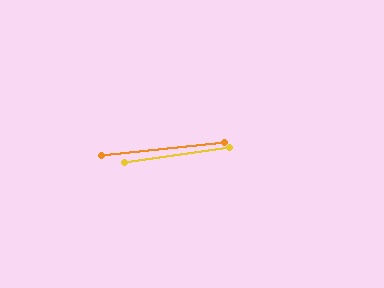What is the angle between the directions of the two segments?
Approximately 1 degree.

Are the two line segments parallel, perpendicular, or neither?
Parallel — their directions differ by only 1.5°.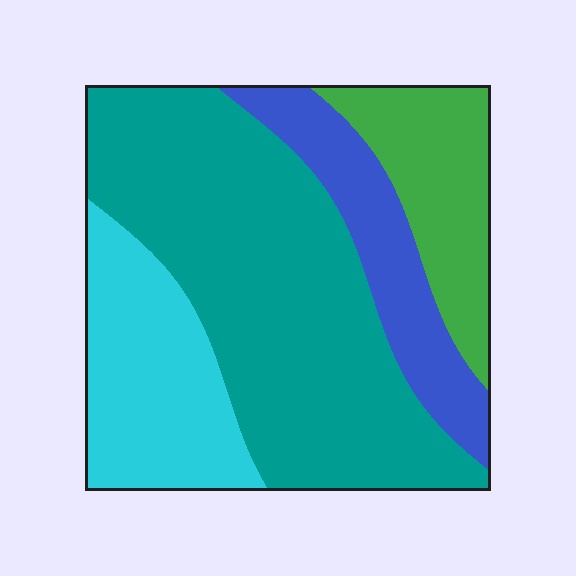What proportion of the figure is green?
Green takes up about one sixth (1/6) of the figure.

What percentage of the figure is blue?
Blue covers 15% of the figure.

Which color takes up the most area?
Teal, at roughly 50%.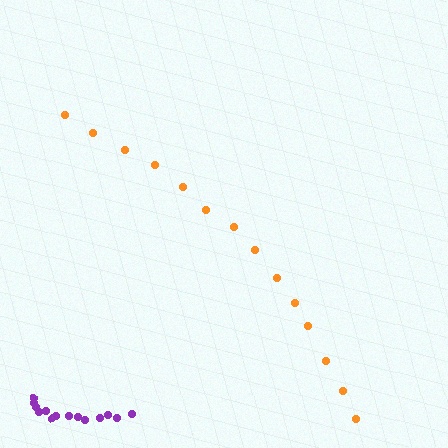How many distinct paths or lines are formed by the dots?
There are 2 distinct paths.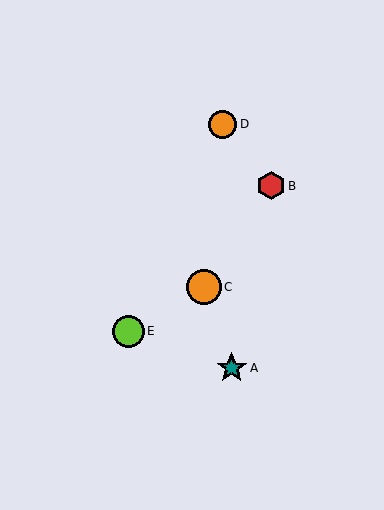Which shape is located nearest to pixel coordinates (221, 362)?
The teal star (labeled A) at (232, 368) is nearest to that location.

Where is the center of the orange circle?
The center of the orange circle is at (204, 287).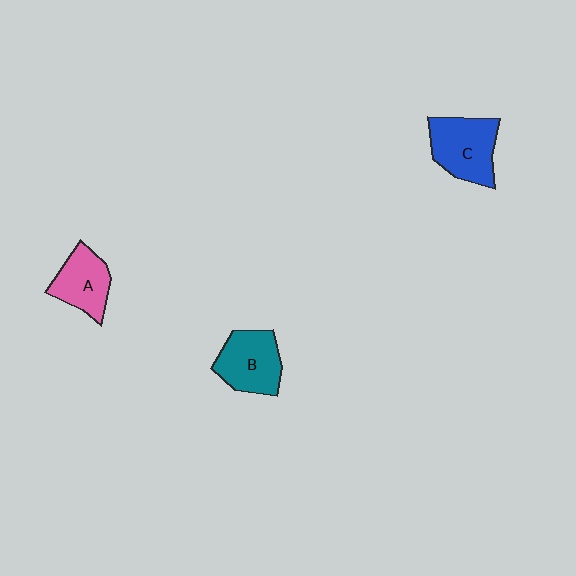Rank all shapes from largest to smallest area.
From largest to smallest: C (blue), B (teal), A (pink).